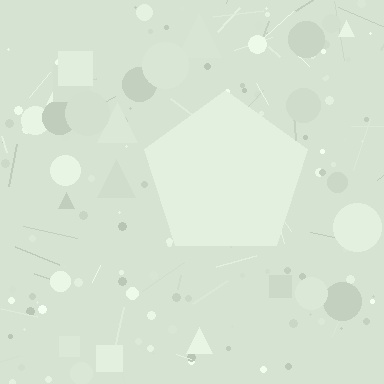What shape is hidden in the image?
A pentagon is hidden in the image.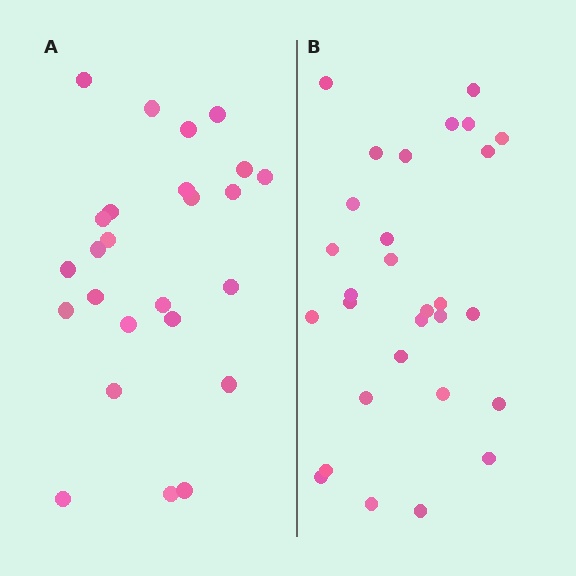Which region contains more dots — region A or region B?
Region B (the right region) has more dots.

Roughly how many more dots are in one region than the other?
Region B has about 4 more dots than region A.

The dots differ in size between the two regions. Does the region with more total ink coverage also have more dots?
No. Region A has more total ink coverage because its dots are larger, but region B actually contains more individual dots. Total area can be misleading — the number of items is what matters here.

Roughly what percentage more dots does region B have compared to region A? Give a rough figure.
About 15% more.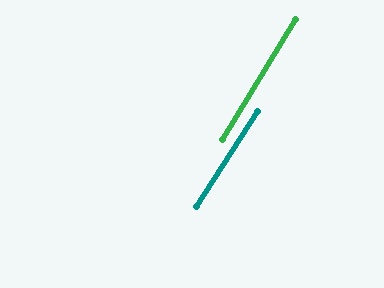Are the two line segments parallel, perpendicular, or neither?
Parallel — their directions differ by only 1.0°.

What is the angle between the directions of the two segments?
Approximately 1 degree.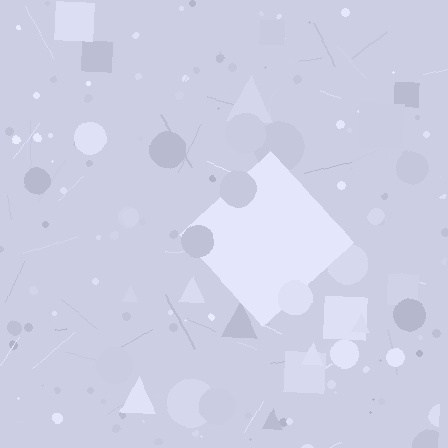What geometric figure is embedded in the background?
A diamond is embedded in the background.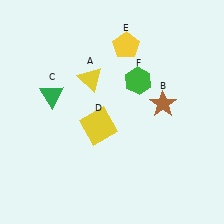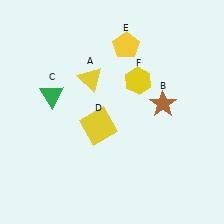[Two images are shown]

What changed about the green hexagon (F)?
In Image 1, F is green. In Image 2, it changed to yellow.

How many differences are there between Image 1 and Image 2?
There is 1 difference between the two images.